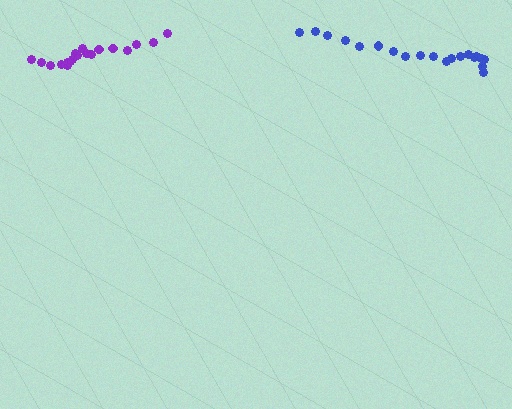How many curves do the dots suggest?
There are 2 distinct paths.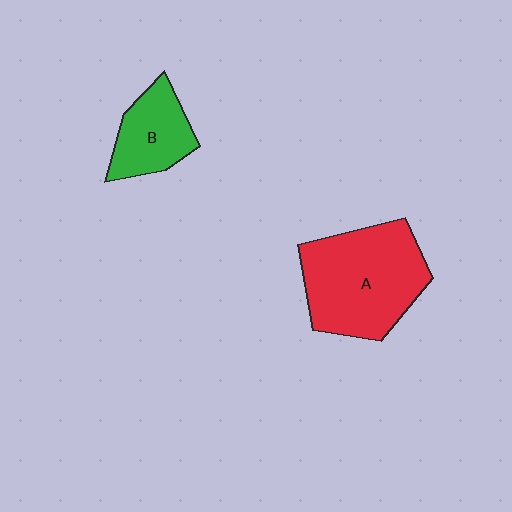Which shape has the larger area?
Shape A (red).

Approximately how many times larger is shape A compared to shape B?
Approximately 2.0 times.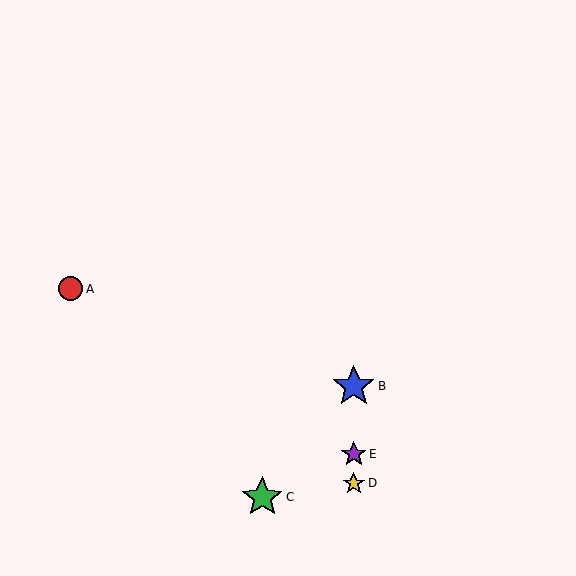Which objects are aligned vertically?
Objects B, D, E are aligned vertically.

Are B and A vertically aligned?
No, B is at x≈354 and A is at x≈71.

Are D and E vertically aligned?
Yes, both are at x≈354.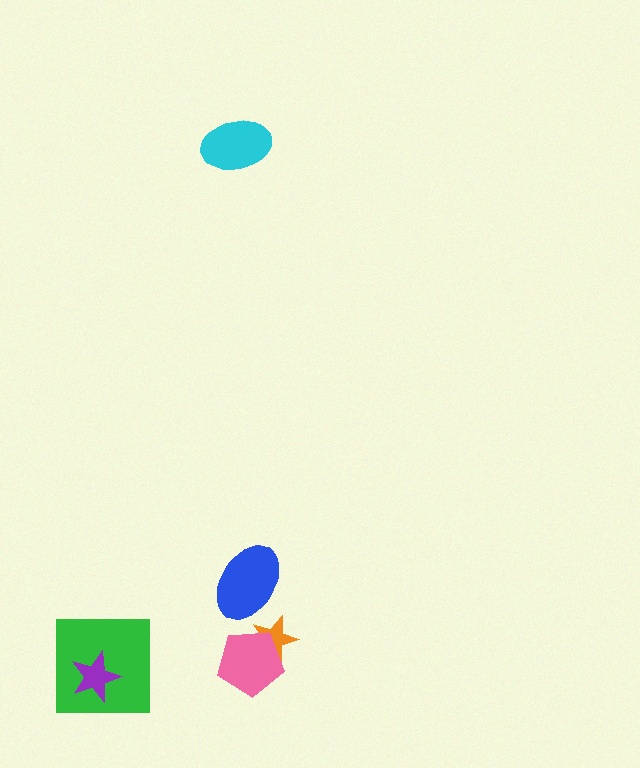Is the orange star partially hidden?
Yes, it is partially covered by another shape.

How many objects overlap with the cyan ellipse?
0 objects overlap with the cyan ellipse.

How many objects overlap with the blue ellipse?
0 objects overlap with the blue ellipse.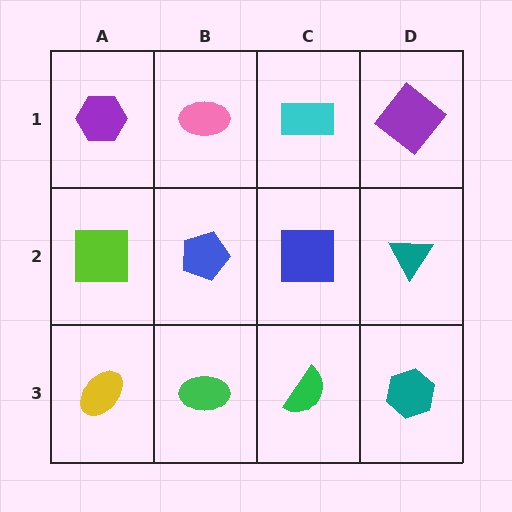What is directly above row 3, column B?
A blue pentagon.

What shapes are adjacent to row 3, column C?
A blue square (row 2, column C), a green ellipse (row 3, column B), a teal hexagon (row 3, column D).